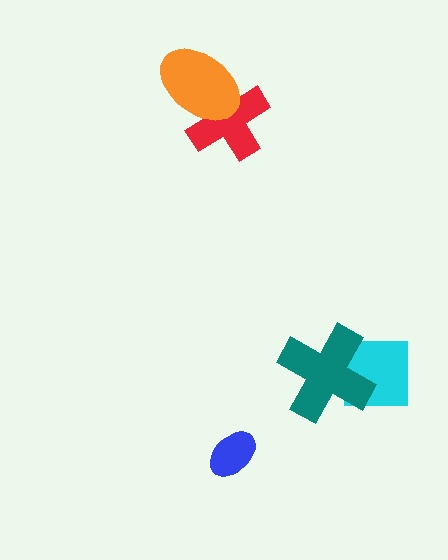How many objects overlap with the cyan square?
1 object overlaps with the cyan square.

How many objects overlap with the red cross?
1 object overlaps with the red cross.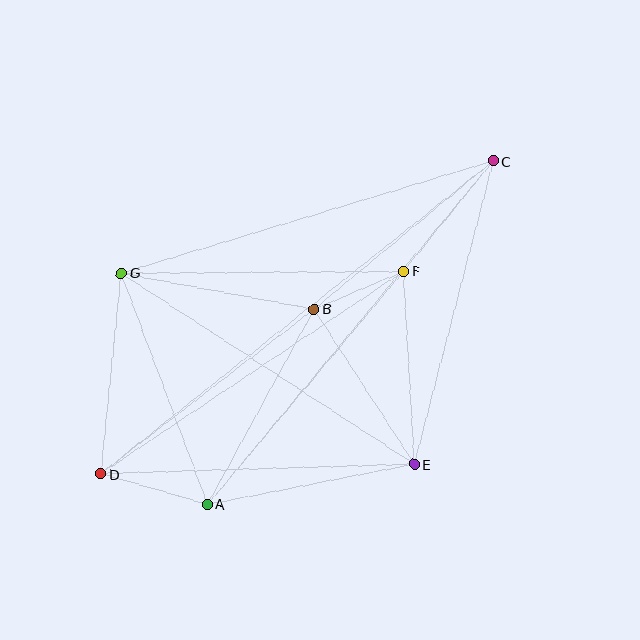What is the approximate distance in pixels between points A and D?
The distance between A and D is approximately 111 pixels.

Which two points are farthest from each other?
Points C and D are farthest from each other.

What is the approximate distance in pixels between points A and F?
The distance between A and F is approximately 304 pixels.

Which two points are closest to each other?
Points B and F are closest to each other.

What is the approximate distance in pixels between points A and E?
The distance between A and E is approximately 210 pixels.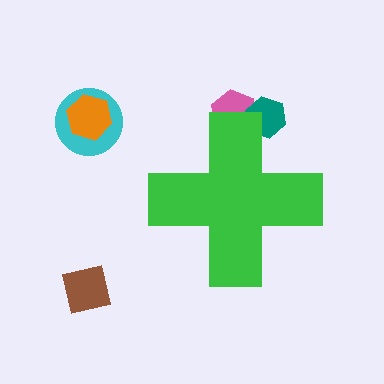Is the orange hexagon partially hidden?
No, the orange hexagon is fully visible.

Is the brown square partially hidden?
No, the brown square is fully visible.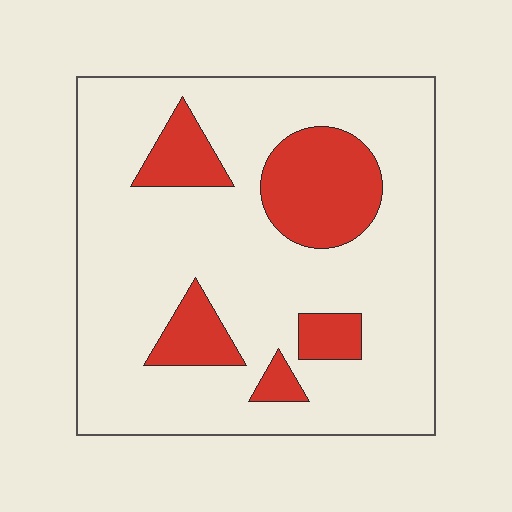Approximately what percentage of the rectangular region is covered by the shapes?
Approximately 20%.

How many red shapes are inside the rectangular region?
5.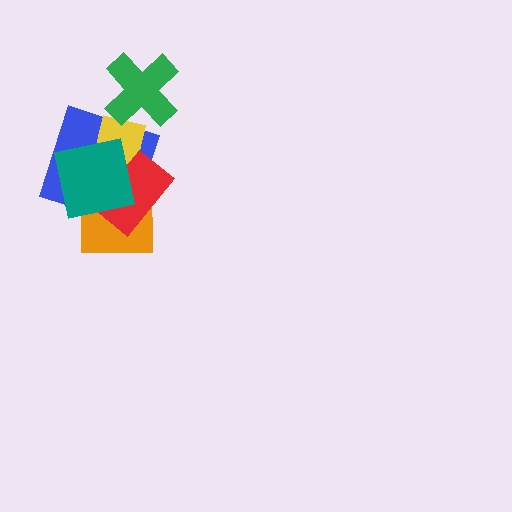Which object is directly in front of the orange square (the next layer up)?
The red rectangle is directly in front of the orange square.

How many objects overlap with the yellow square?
4 objects overlap with the yellow square.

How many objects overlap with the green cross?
1 object overlaps with the green cross.